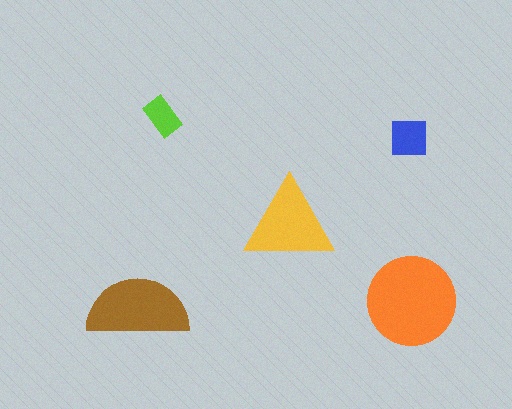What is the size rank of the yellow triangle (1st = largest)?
3rd.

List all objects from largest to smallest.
The orange circle, the brown semicircle, the yellow triangle, the blue square, the lime rectangle.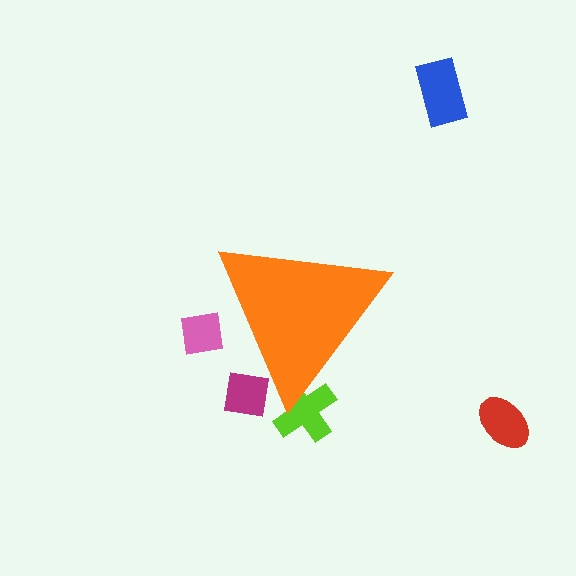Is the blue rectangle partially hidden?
No, the blue rectangle is fully visible.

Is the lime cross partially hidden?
Yes, the lime cross is partially hidden behind the orange triangle.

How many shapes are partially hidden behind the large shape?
3 shapes are partially hidden.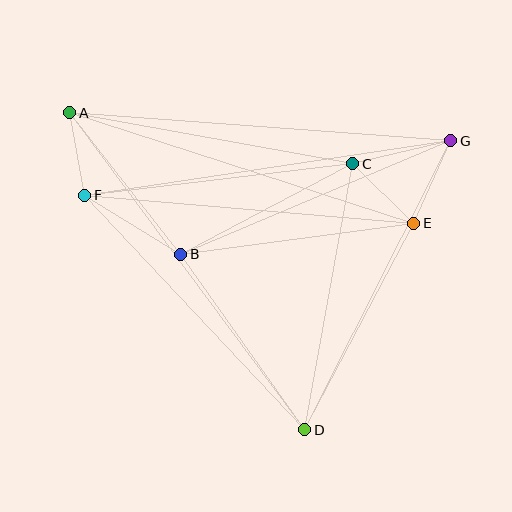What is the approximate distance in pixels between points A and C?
The distance between A and C is approximately 287 pixels.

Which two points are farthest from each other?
Points A and D are farthest from each other.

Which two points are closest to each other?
Points A and F are closest to each other.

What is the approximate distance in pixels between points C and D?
The distance between C and D is approximately 270 pixels.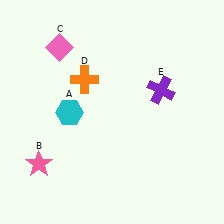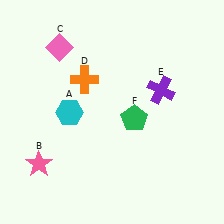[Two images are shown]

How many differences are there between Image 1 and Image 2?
There is 1 difference between the two images.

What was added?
A green pentagon (F) was added in Image 2.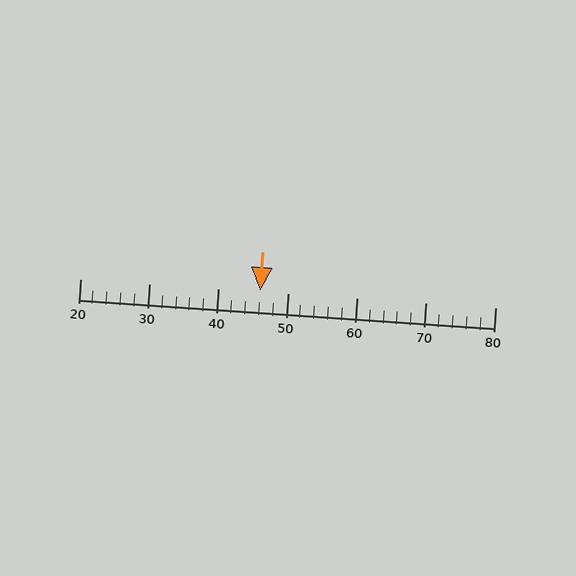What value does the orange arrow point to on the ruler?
The orange arrow points to approximately 46.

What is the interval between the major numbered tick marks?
The major tick marks are spaced 10 units apart.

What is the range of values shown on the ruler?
The ruler shows values from 20 to 80.